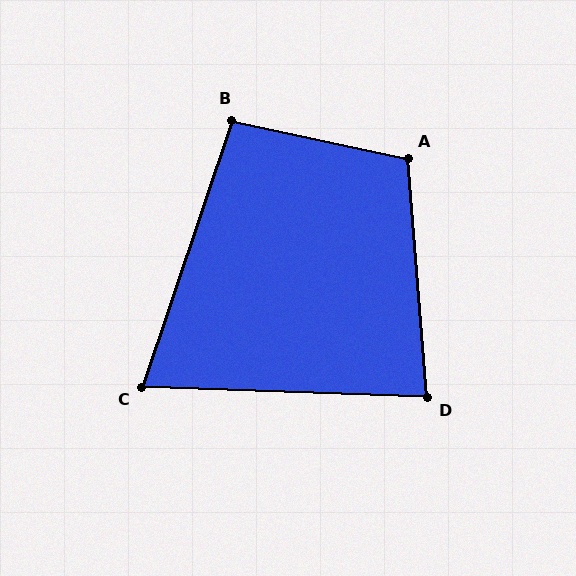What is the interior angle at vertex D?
Approximately 84 degrees (acute).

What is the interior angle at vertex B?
Approximately 96 degrees (obtuse).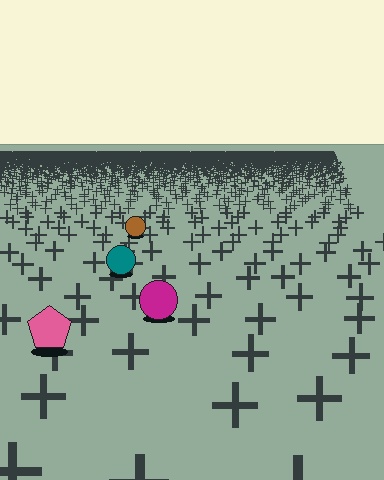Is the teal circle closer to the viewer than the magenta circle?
No. The magenta circle is closer — you can tell from the texture gradient: the ground texture is coarser near it.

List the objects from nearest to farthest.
From nearest to farthest: the pink pentagon, the magenta circle, the teal circle, the brown circle.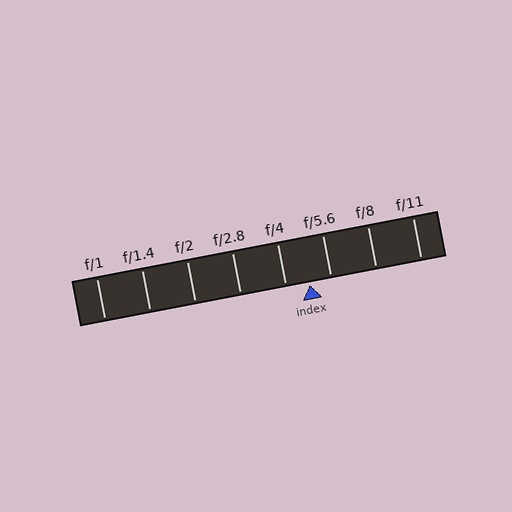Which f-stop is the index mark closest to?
The index mark is closest to f/5.6.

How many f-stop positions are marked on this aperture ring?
There are 8 f-stop positions marked.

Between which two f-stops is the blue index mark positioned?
The index mark is between f/4 and f/5.6.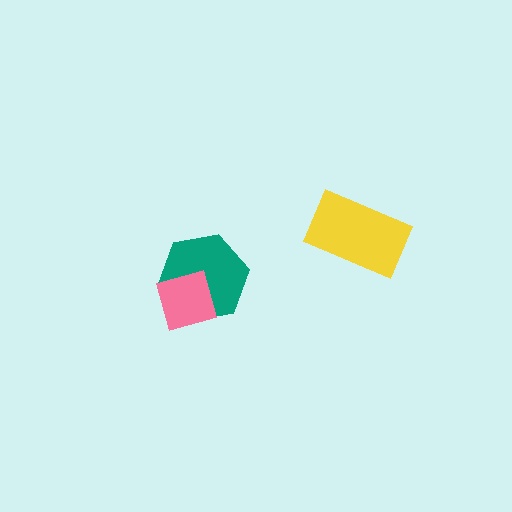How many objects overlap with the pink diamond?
1 object overlaps with the pink diamond.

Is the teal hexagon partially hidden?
Yes, it is partially covered by another shape.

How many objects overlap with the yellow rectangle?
0 objects overlap with the yellow rectangle.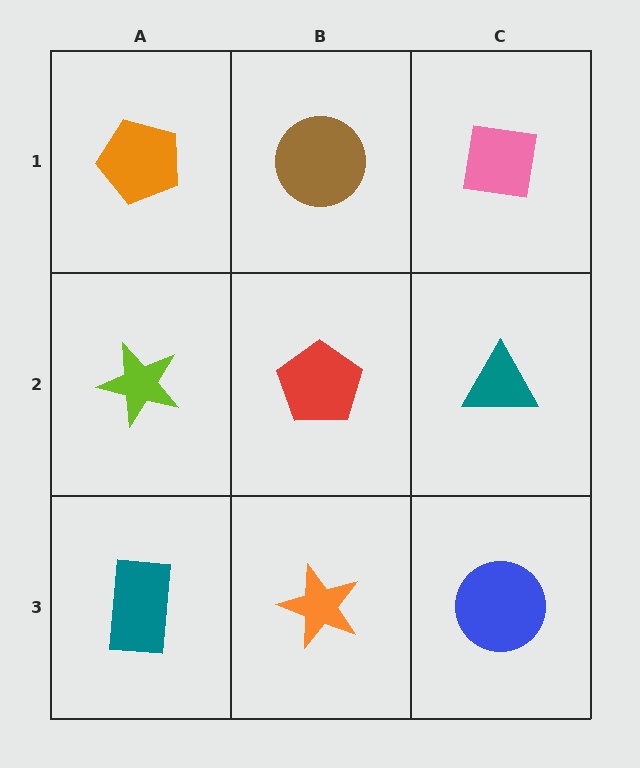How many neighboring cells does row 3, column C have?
2.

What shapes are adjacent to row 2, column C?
A pink square (row 1, column C), a blue circle (row 3, column C), a red pentagon (row 2, column B).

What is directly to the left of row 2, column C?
A red pentagon.